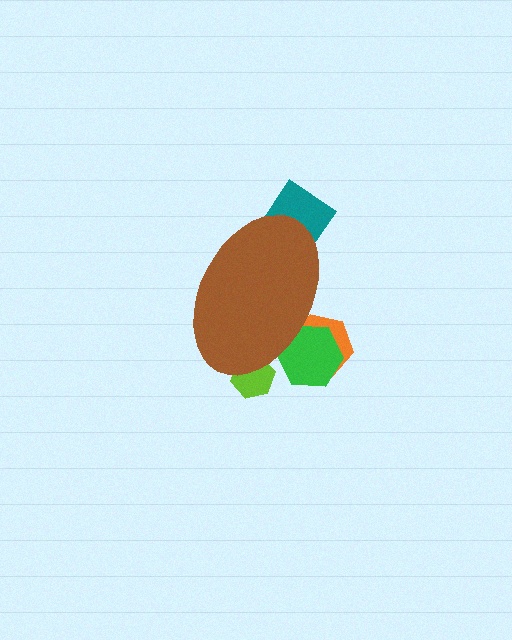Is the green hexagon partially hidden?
Yes, the green hexagon is partially hidden behind the brown ellipse.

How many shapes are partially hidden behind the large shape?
4 shapes are partially hidden.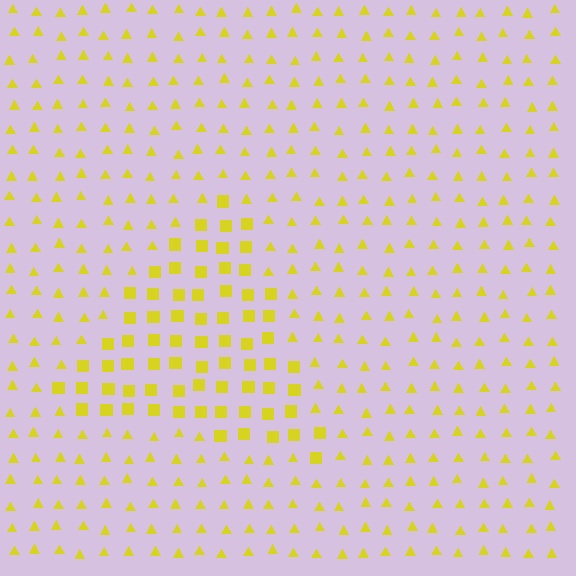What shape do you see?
I see a triangle.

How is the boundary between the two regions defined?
The boundary is defined by a change in element shape: squares inside vs. triangles outside. All elements share the same color and spacing.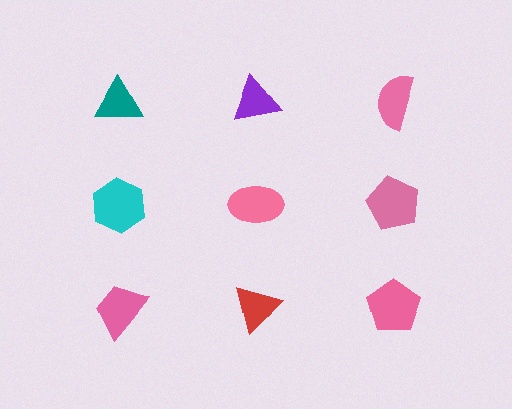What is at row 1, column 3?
A pink semicircle.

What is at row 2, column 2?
A pink ellipse.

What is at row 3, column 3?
A pink pentagon.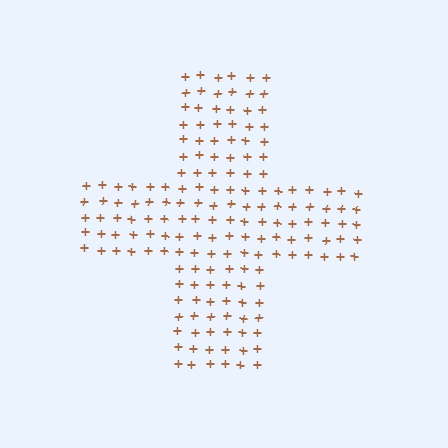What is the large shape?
The large shape is a cross.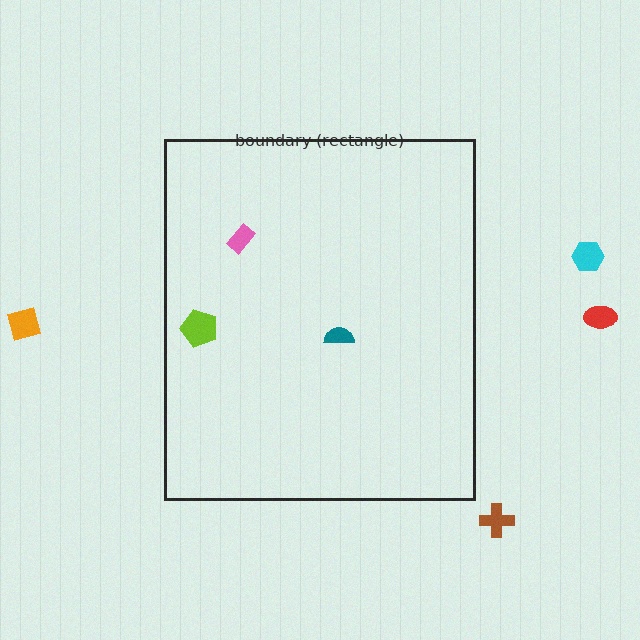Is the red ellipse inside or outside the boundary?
Outside.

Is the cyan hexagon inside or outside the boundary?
Outside.